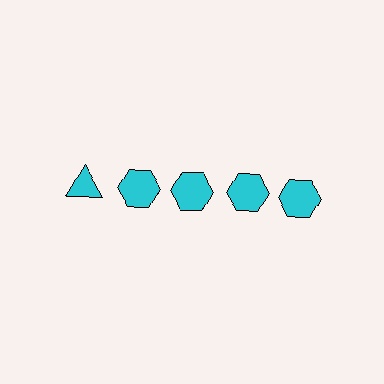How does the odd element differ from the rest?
It has a different shape: triangle instead of hexagon.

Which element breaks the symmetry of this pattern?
The cyan triangle in the top row, leftmost column breaks the symmetry. All other shapes are cyan hexagons.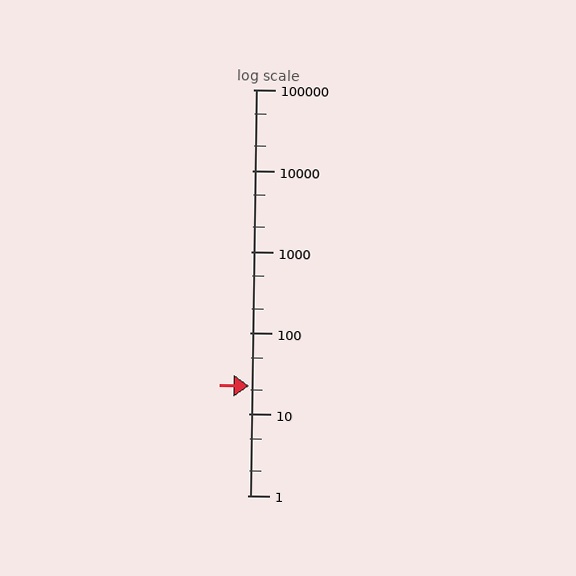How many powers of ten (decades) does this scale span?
The scale spans 5 decades, from 1 to 100000.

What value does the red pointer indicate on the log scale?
The pointer indicates approximately 22.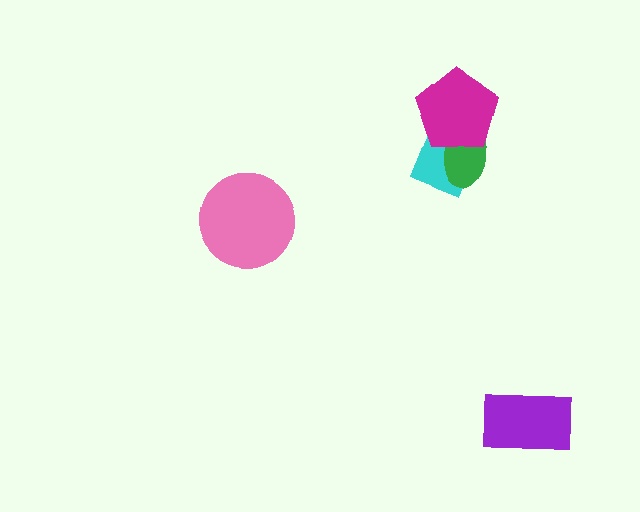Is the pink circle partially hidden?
No, no other shape covers it.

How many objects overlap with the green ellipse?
2 objects overlap with the green ellipse.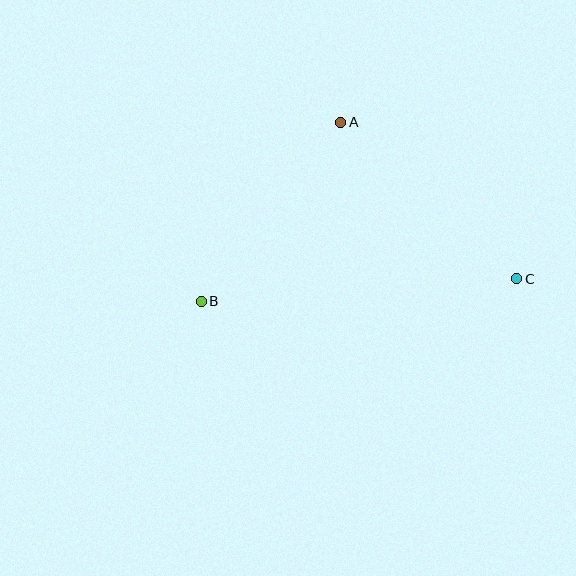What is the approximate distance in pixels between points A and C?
The distance between A and C is approximately 235 pixels.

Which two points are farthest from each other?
Points B and C are farthest from each other.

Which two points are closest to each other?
Points A and B are closest to each other.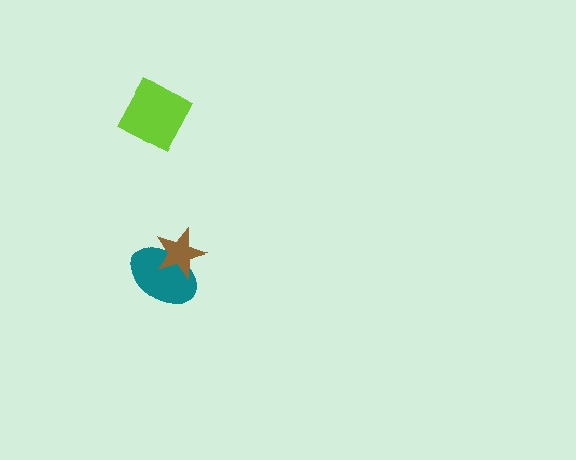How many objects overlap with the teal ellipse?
1 object overlaps with the teal ellipse.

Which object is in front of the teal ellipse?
The brown star is in front of the teal ellipse.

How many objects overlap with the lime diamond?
0 objects overlap with the lime diamond.